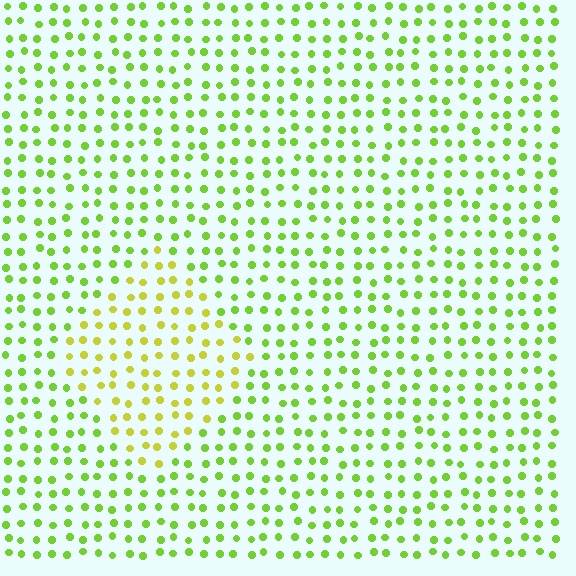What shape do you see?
I see a diamond.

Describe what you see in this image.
The image is filled with small lime elements in a uniform arrangement. A diamond-shaped region is visible where the elements are tinted to a slightly different hue, forming a subtle color boundary.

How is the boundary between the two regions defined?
The boundary is defined purely by a slight shift in hue (about 32 degrees). Spacing, size, and orientation are identical on both sides.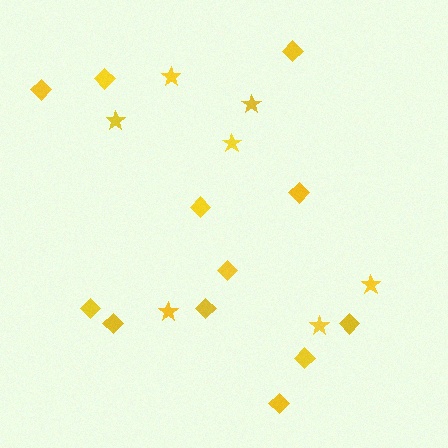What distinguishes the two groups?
There are 2 groups: one group of diamonds (12) and one group of stars (7).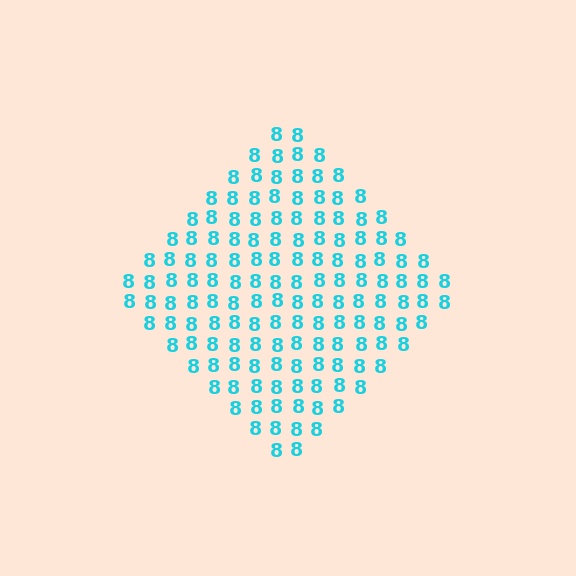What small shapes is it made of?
It is made of small digit 8's.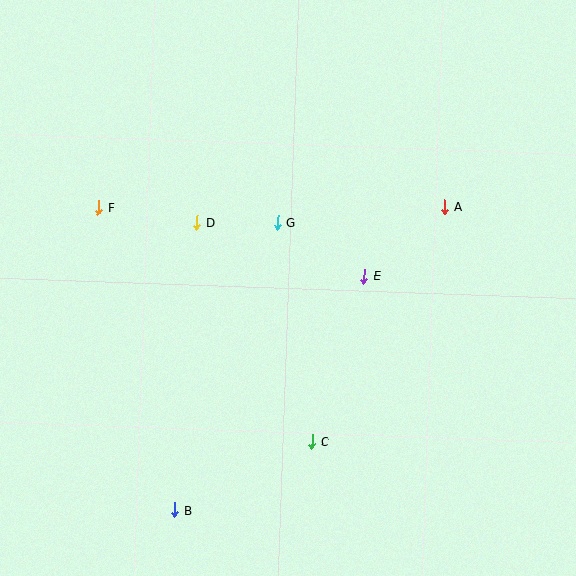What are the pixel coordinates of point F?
Point F is at (99, 207).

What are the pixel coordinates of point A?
Point A is at (445, 207).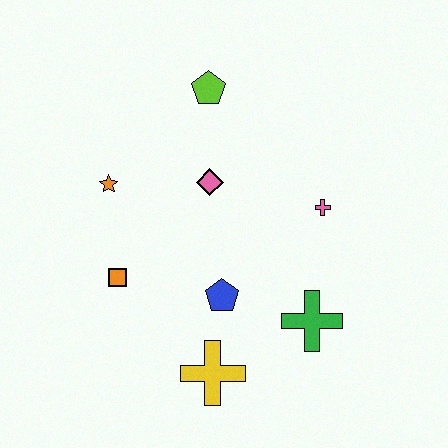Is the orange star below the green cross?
No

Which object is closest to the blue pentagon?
The yellow cross is closest to the blue pentagon.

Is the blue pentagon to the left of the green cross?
Yes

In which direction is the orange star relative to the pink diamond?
The orange star is to the left of the pink diamond.